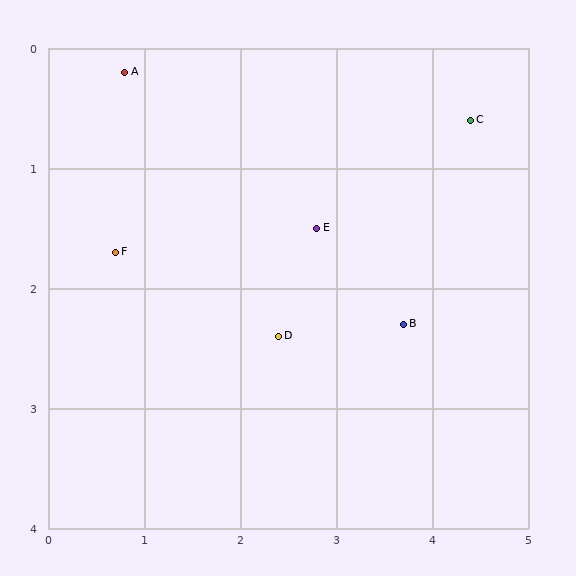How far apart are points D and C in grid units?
Points D and C are about 2.7 grid units apart.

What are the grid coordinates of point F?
Point F is at approximately (0.7, 1.7).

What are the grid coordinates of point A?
Point A is at approximately (0.8, 0.2).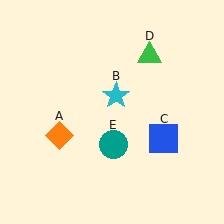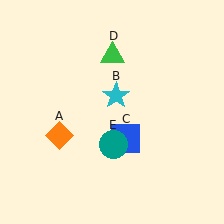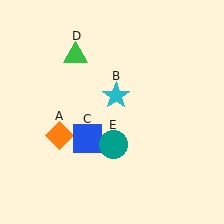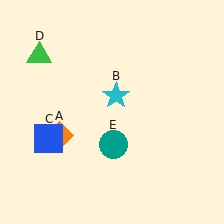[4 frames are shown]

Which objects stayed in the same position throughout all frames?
Orange diamond (object A) and cyan star (object B) and teal circle (object E) remained stationary.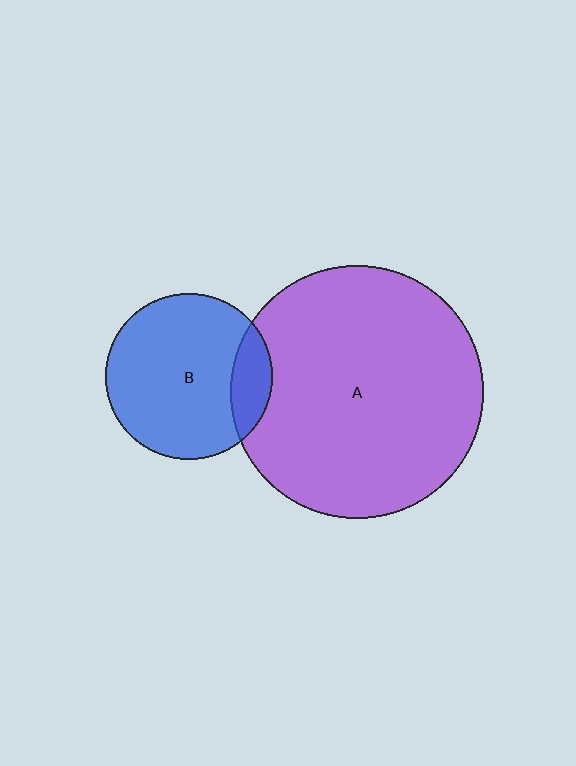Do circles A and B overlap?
Yes.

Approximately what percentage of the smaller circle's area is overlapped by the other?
Approximately 15%.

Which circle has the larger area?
Circle A (purple).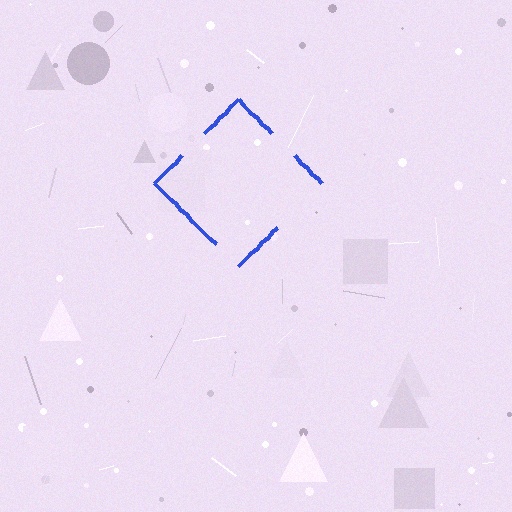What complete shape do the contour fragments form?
The contour fragments form a diamond.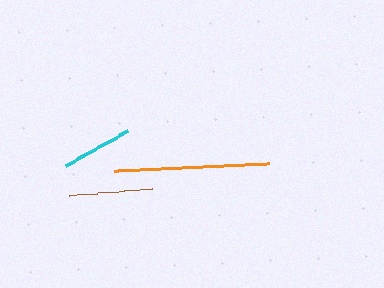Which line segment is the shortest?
The cyan line is the shortest at approximately 72 pixels.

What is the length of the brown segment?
The brown segment is approximately 83 pixels long.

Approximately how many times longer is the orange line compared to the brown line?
The orange line is approximately 1.9 times the length of the brown line.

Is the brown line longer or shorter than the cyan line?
The brown line is longer than the cyan line.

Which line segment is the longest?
The orange line is the longest at approximately 155 pixels.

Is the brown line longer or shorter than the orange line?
The orange line is longer than the brown line.